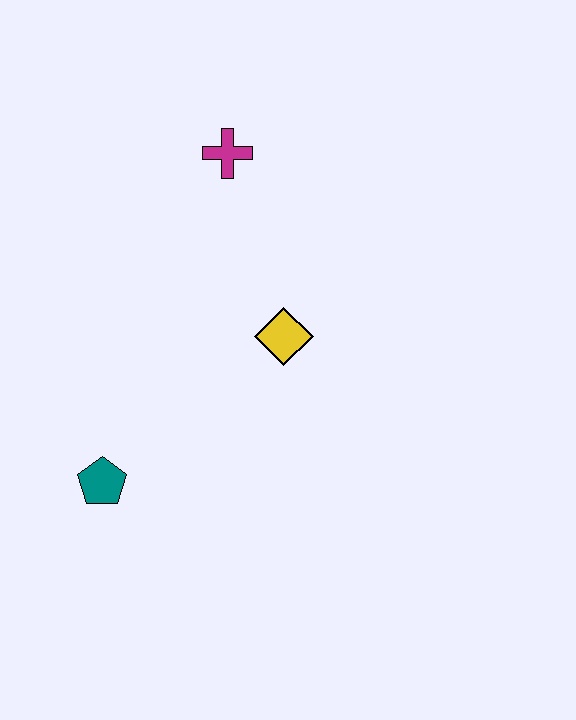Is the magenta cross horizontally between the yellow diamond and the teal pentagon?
Yes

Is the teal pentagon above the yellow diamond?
No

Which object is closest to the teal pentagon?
The yellow diamond is closest to the teal pentagon.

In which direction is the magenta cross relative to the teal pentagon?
The magenta cross is above the teal pentagon.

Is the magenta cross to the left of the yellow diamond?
Yes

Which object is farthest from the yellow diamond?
The teal pentagon is farthest from the yellow diamond.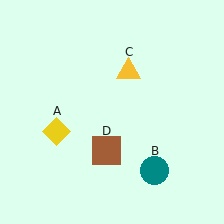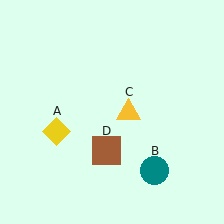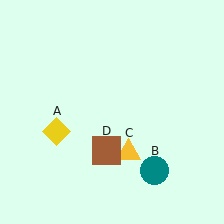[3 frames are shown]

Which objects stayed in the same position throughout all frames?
Yellow diamond (object A) and teal circle (object B) and brown square (object D) remained stationary.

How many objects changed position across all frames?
1 object changed position: yellow triangle (object C).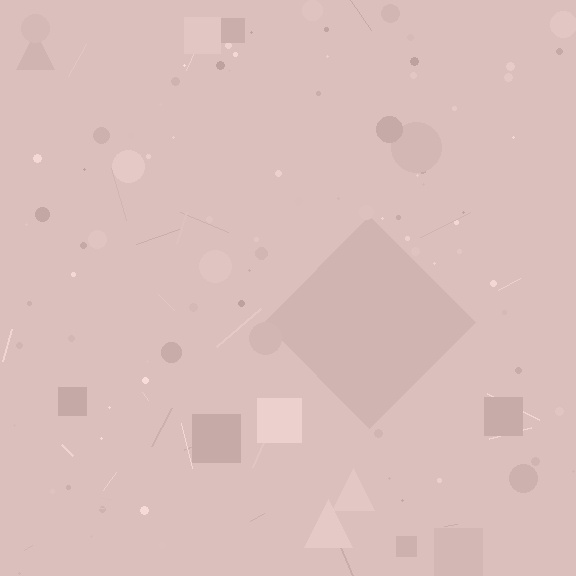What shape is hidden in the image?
A diamond is hidden in the image.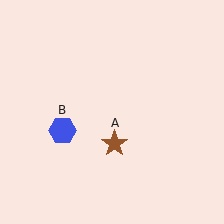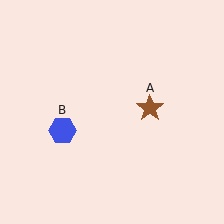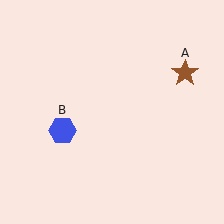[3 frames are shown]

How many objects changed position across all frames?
1 object changed position: brown star (object A).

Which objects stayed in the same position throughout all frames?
Blue hexagon (object B) remained stationary.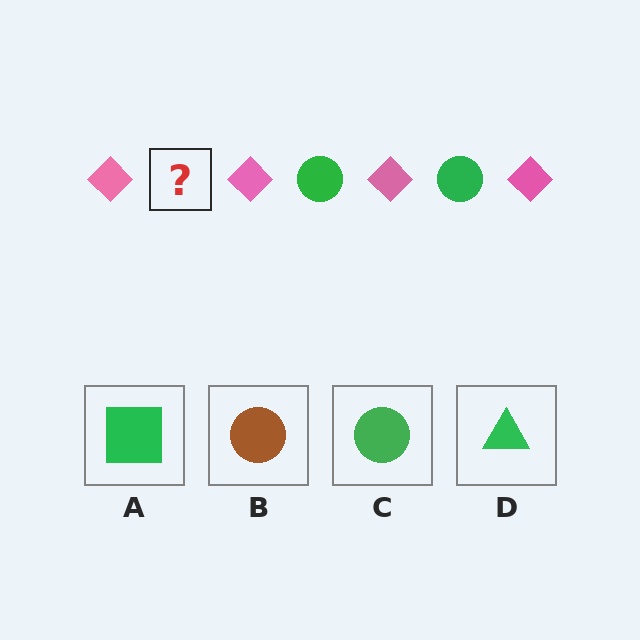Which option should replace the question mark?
Option C.